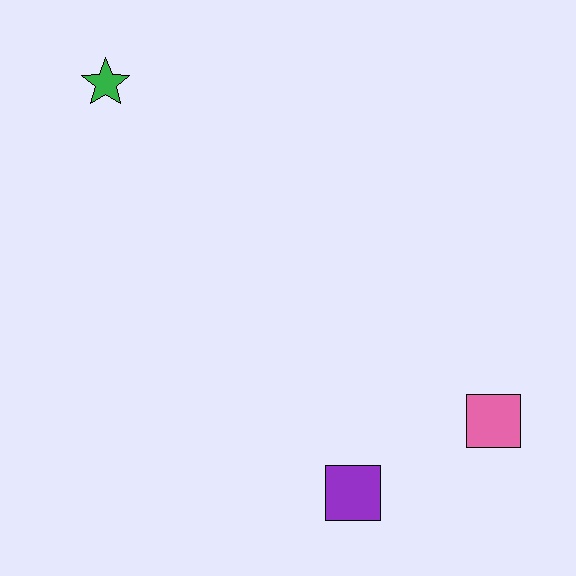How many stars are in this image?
There is 1 star.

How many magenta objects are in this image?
There are no magenta objects.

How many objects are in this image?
There are 3 objects.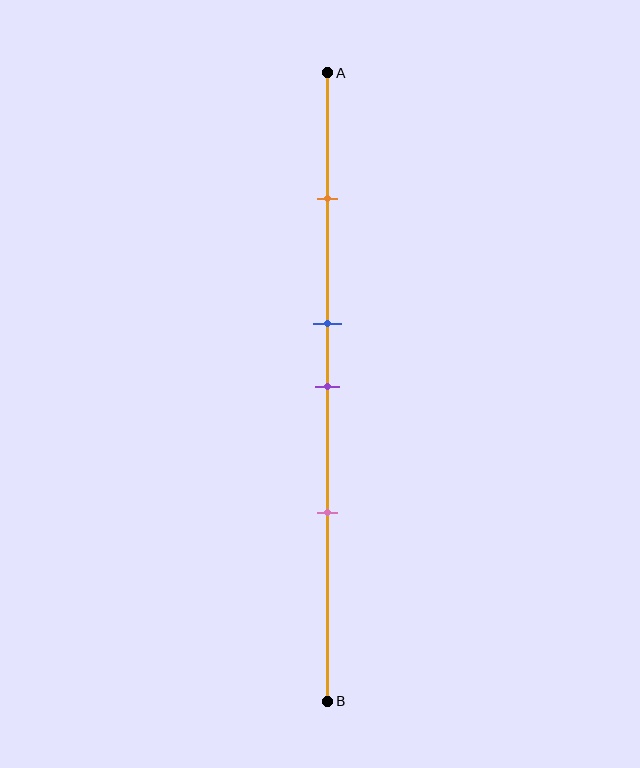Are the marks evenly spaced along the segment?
No, the marks are not evenly spaced.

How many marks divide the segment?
There are 4 marks dividing the segment.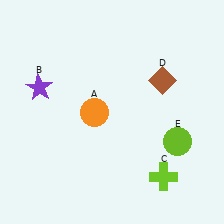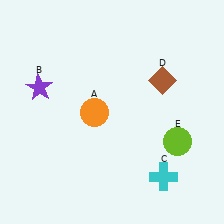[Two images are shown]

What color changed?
The cross (C) changed from lime in Image 1 to cyan in Image 2.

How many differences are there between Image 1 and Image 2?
There is 1 difference between the two images.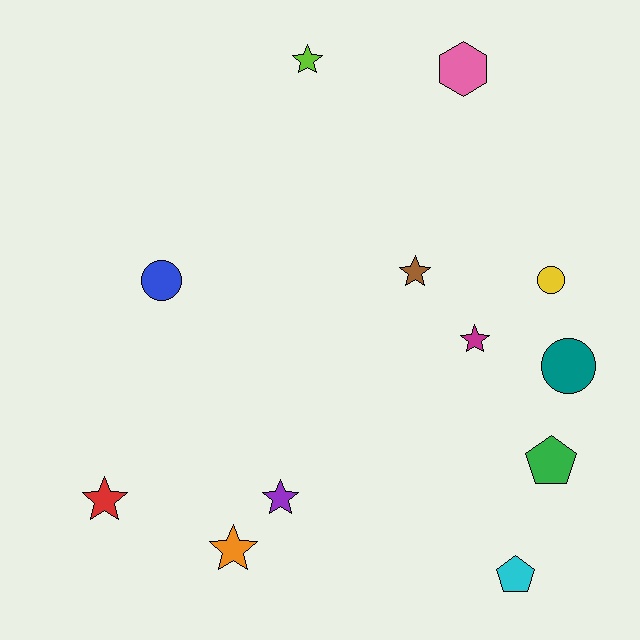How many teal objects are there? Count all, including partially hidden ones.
There is 1 teal object.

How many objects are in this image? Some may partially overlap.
There are 12 objects.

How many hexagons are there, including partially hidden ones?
There is 1 hexagon.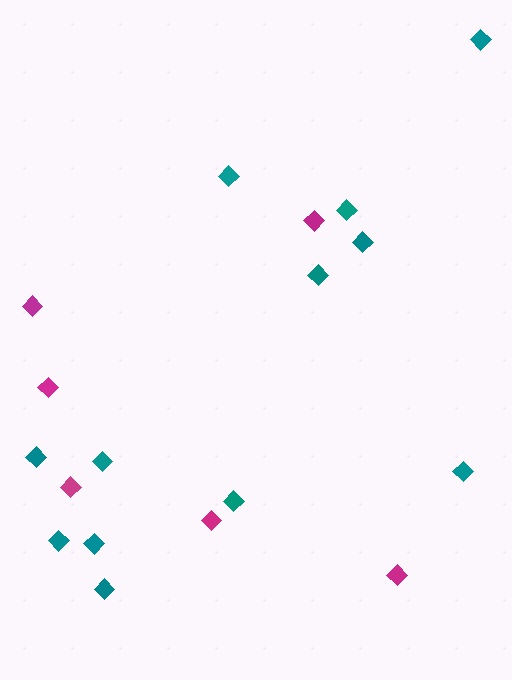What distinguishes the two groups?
There are 2 groups: one group of magenta diamonds (6) and one group of teal diamonds (12).